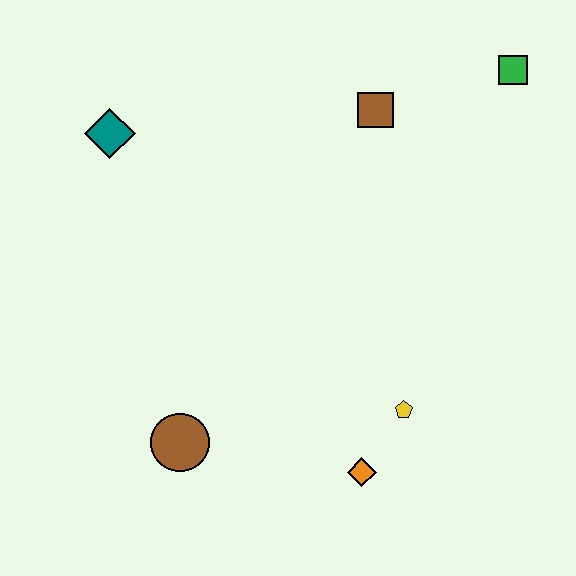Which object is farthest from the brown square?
The brown circle is farthest from the brown square.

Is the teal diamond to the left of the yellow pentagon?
Yes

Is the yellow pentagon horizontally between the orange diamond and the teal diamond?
No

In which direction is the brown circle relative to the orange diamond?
The brown circle is to the left of the orange diamond.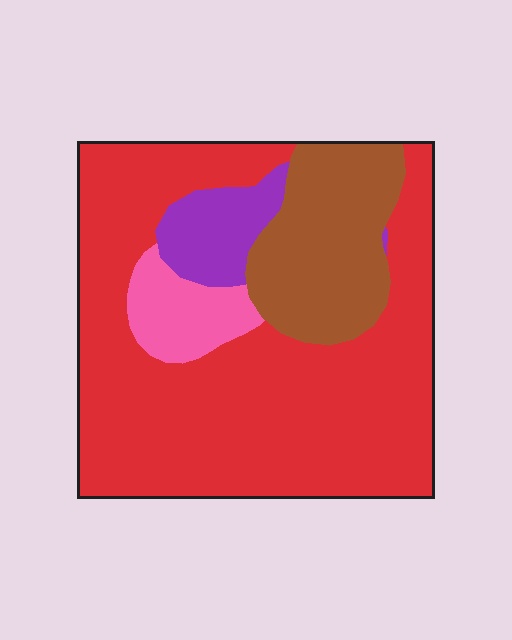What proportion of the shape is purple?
Purple covers about 10% of the shape.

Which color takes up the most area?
Red, at roughly 65%.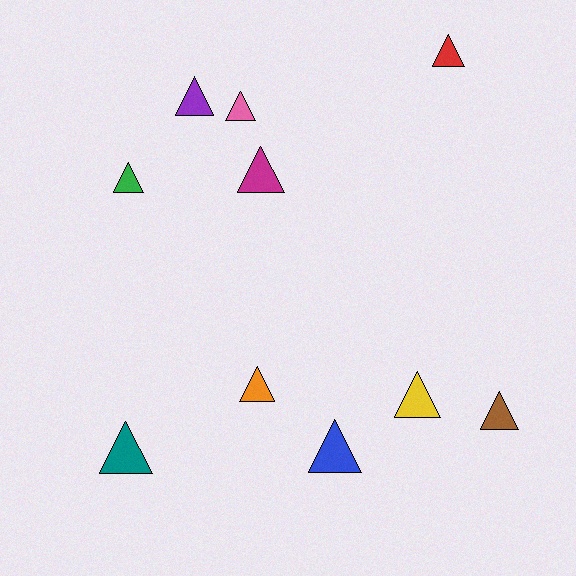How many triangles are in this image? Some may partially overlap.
There are 10 triangles.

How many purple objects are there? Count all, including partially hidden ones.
There is 1 purple object.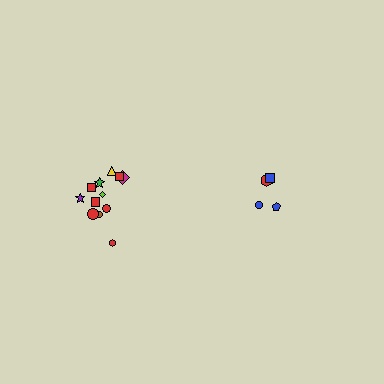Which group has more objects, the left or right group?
The left group.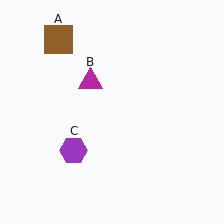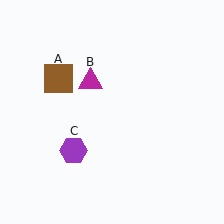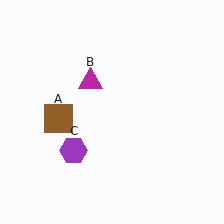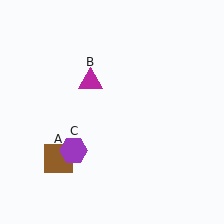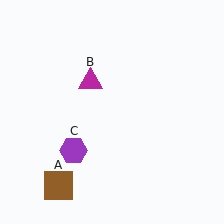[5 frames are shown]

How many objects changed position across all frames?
1 object changed position: brown square (object A).